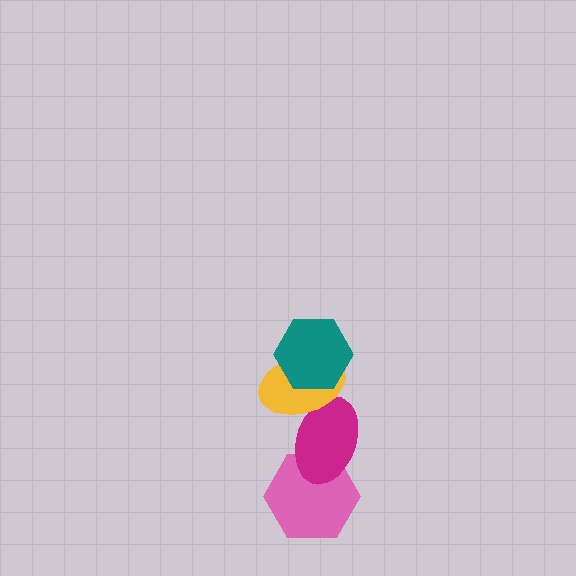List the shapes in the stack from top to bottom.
From top to bottom: the teal hexagon, the yellow ellipse, the magenta ellipse, the pink hexagon.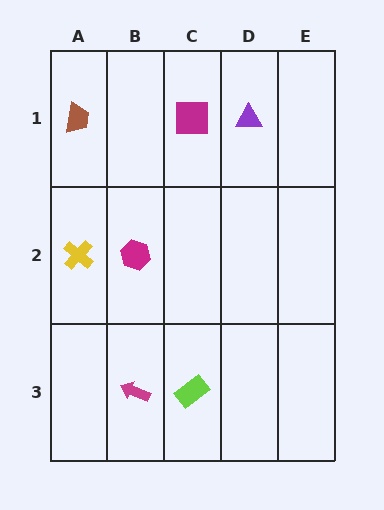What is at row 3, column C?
A lime rectangle.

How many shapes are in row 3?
2 shapes.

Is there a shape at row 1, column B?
No, that cell is empty.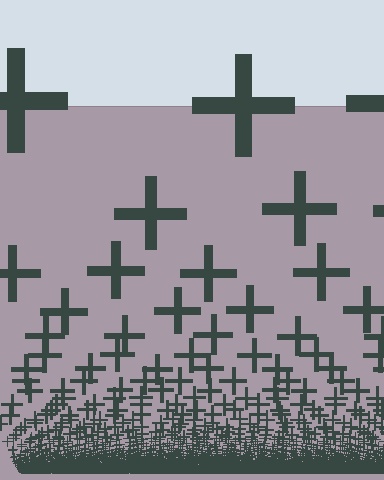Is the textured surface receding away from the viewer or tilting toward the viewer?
The surface appears to tilt toward the viewer. Texture elements get larger and sparser toward the top.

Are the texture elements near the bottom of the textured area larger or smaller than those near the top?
Smaller. The gradient is inverted — elements near the bottom are smaller and denser.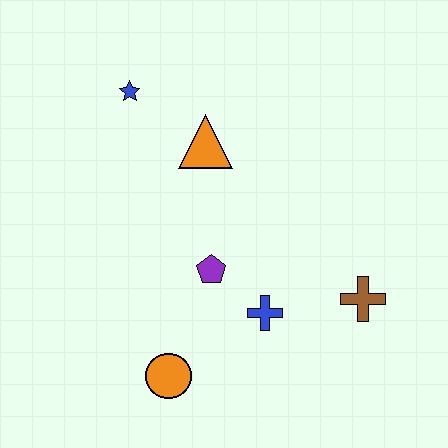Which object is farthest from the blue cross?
The blue star is farthest from the blue cross.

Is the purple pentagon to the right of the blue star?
Yes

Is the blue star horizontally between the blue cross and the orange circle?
No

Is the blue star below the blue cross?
No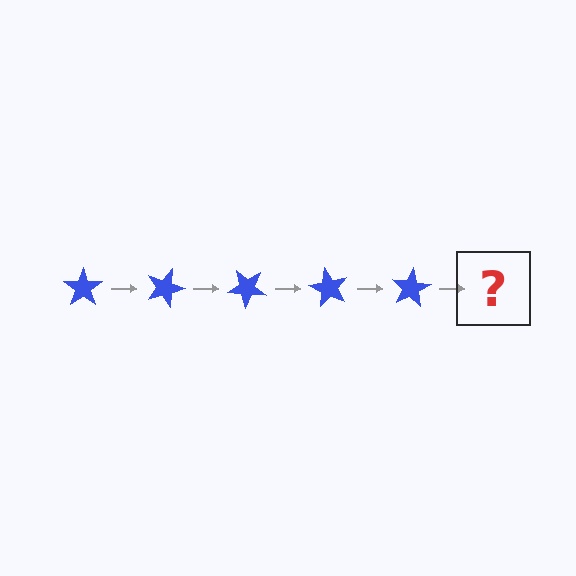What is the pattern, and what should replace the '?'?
The pattern is that the star rotates 20 degrees each step. The '?' should be a blue star rotated 100 degrees.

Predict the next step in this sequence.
The next step is a blue star rotated 100 degrees.